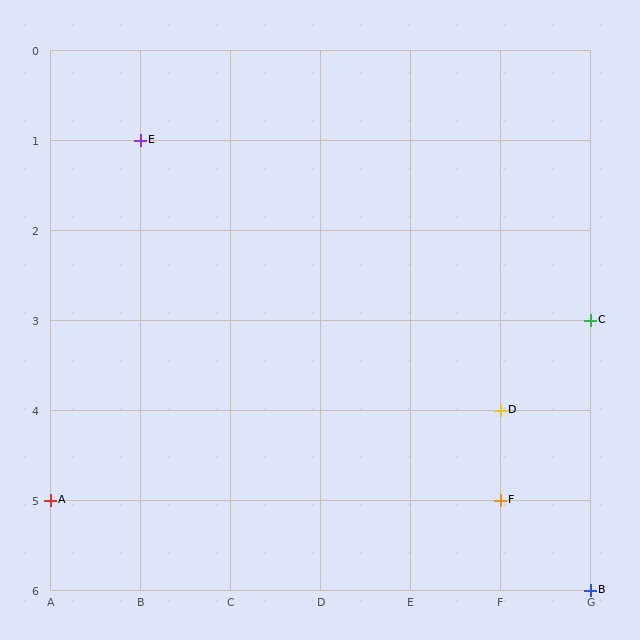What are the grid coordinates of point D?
Point D is at grid coordinates (F, 4).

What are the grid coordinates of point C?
Point C is at grid coordinates (G, 3).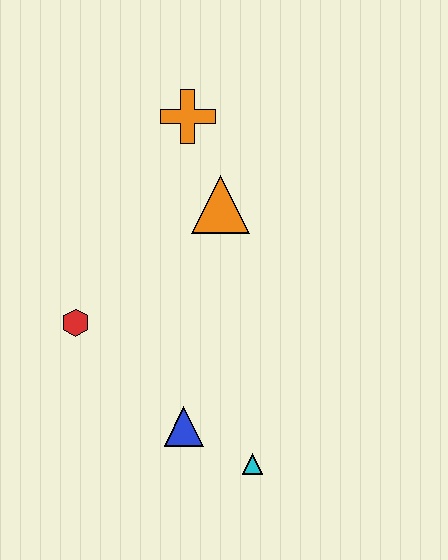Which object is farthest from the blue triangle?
The orange cross is farthest from the blue triangle.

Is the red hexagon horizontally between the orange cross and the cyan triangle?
No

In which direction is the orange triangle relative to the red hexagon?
The orange triangle is to the right of the red hexagon.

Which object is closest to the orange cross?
The orange triangle is closest to the orange cross.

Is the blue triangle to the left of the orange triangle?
Yes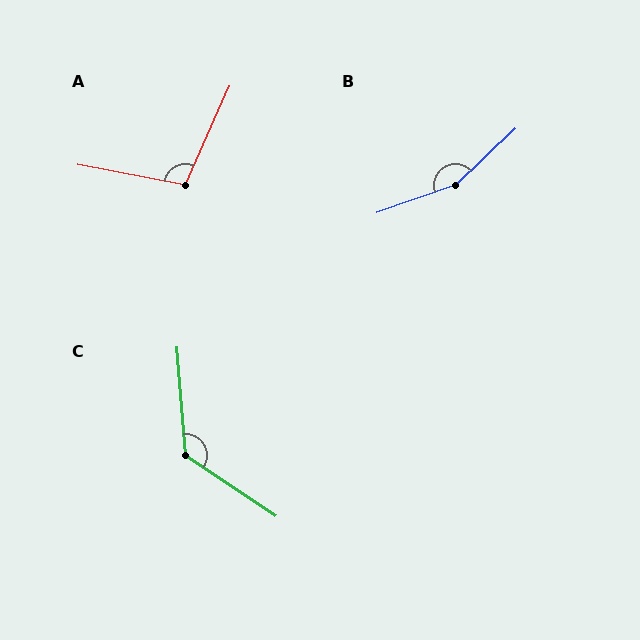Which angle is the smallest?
A, at approximately 104 degrees.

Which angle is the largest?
B, at approximately 156 degrees.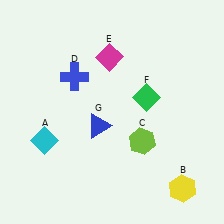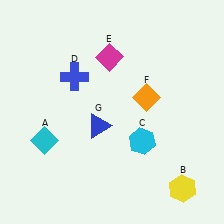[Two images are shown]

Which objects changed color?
C changed from lime to cyan. F changed from green to orange.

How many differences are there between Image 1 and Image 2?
There are 2 differences between the two images.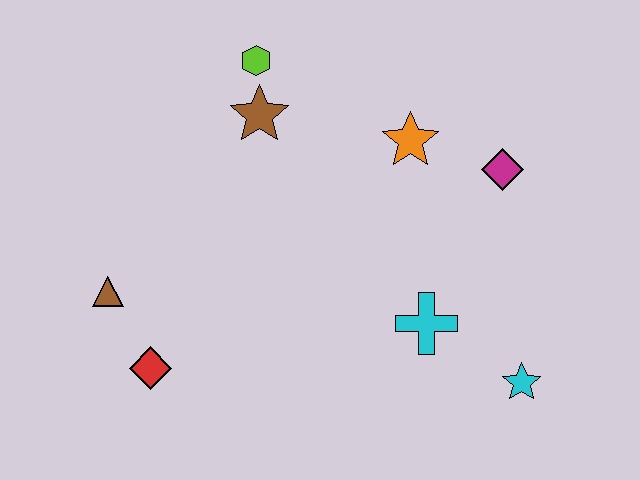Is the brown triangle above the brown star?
No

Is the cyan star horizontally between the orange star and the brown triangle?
No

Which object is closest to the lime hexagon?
The brown star is closest to the lime hexagon.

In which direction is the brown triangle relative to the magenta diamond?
The brown triangle is to the left of the magenta diamond.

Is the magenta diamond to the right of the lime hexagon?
Yes